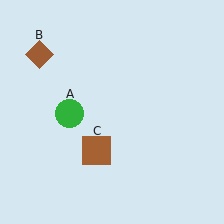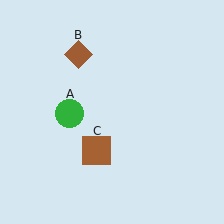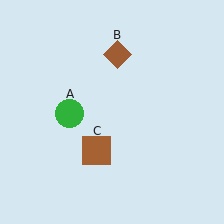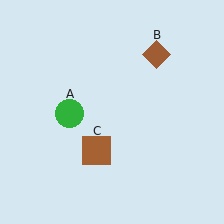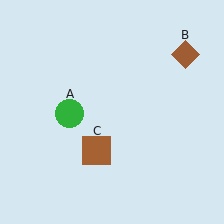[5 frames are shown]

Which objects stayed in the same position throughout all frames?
Green circle (object A) and brown square (object C) remained stationary.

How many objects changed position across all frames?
1 object changed position: brown diamond (object B).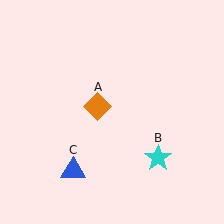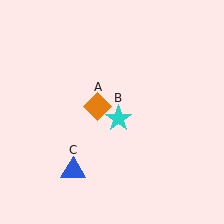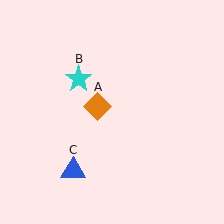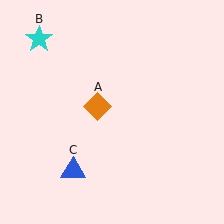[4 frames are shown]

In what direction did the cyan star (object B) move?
The cyan star (object B) moved up and to the left.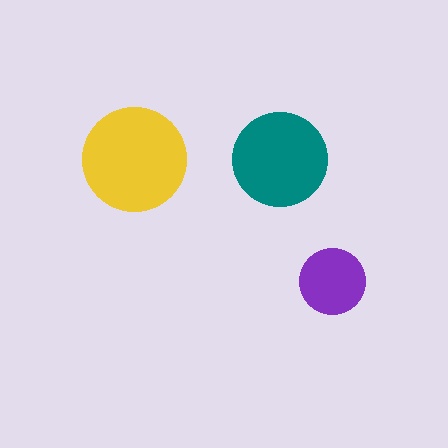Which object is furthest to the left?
The yellow circle is leftmost.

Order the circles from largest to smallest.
the yellow one, the teal one, the purple one.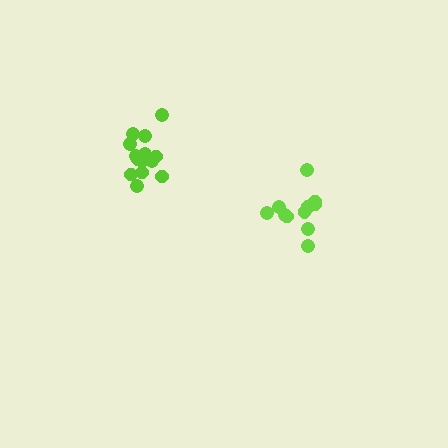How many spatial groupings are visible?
There are 2 spatial groupings.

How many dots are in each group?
Group 1: 14 dots, Group 2: 12 dots (26 total).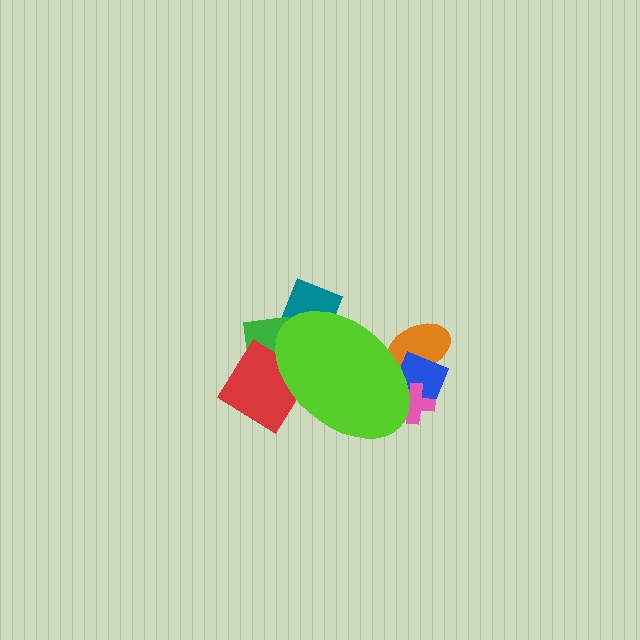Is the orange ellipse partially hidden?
Yes, the orange ellipse is partially hidden behind the lime ellipse.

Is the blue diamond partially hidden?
Yes, the blue diamond is partially hidden behind the lime ellipse.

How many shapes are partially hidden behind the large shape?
6 shapes are partially hidden.